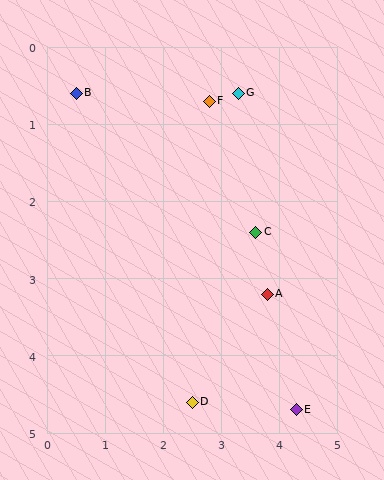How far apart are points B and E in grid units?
Points B and E are about 5.6 grid units apart.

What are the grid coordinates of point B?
Point B is at approximately (0.5, 0.6).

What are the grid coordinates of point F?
Point F is at approximately (2.8, 0.7).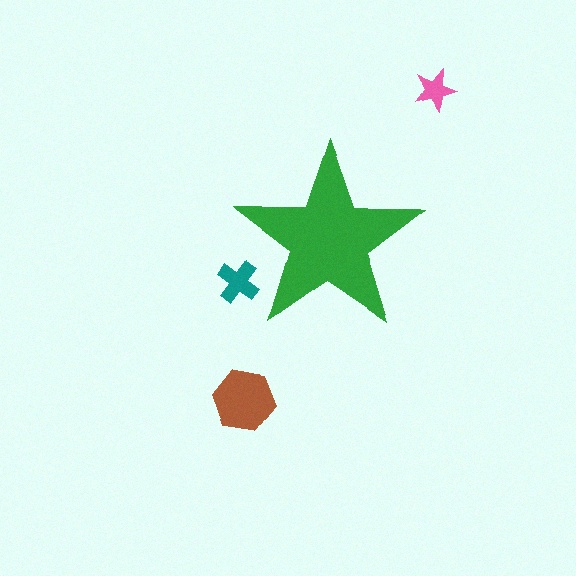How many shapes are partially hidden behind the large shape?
1 shape is partially hidden.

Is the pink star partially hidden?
No, the pink star is fully visible.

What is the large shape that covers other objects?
A green star.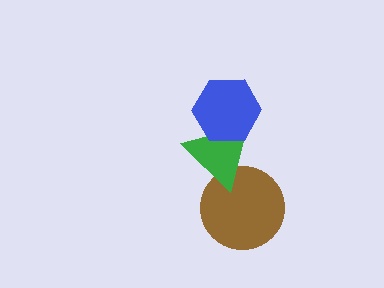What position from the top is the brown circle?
The brown circle is 3rd from the top.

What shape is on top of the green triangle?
The blue hexagon is on top of the green triangle.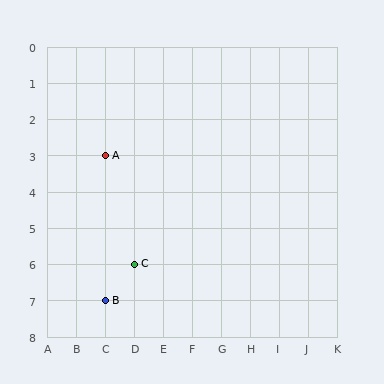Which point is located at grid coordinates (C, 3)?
Point A is at (C, 3).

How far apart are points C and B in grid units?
Points C and B are 1 column and 1 row apart (about 1.4 grid units diagonally).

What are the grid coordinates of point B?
Point B is at grid coordinates (C, 7).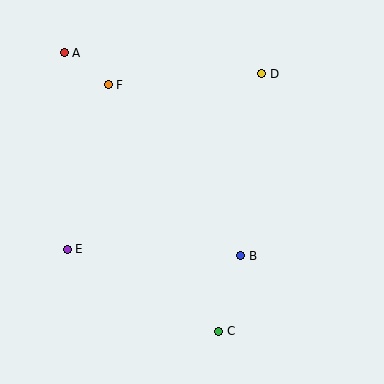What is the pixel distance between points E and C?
The distance between E and C is 172 pixels.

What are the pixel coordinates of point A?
Point A is at (64, 53).